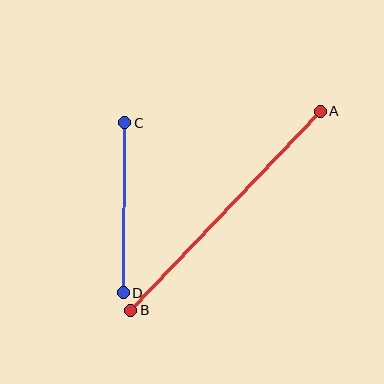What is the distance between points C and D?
The distance is approximately 170 pixels.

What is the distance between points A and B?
The distance is approximately 275 pixels.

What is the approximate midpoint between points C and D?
The midpoint is at approximately (124, 208) pixels.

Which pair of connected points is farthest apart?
Points A and B are farthest apart.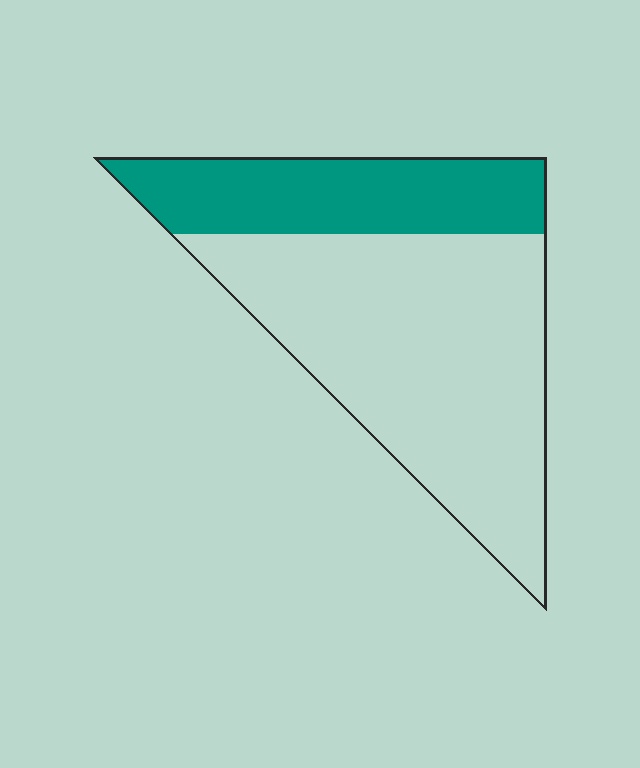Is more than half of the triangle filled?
No.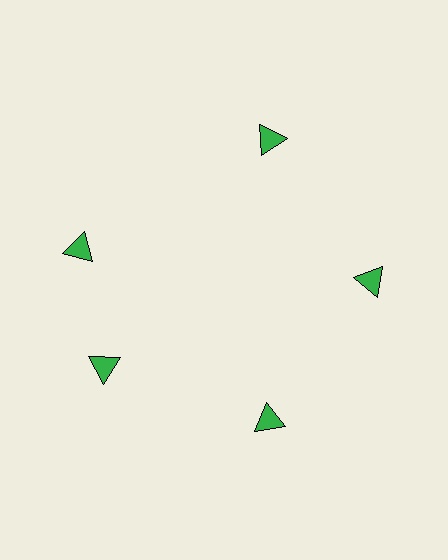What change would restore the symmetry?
The symmetry would be restored by rotating it back into even spacing with its neighbors so that all 5 triangles sit at equal angles and equal distance from the center.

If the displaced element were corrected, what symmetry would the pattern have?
It would have 5-fold rotational symmetry — the pattern would map onto itself every 72 degrees.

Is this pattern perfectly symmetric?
No. The 5 green triangles are arranged in a ring, but one element near the 10 o'clock position is rotated out of alignment along the ring, breaking the 5-fold rotational symmetry.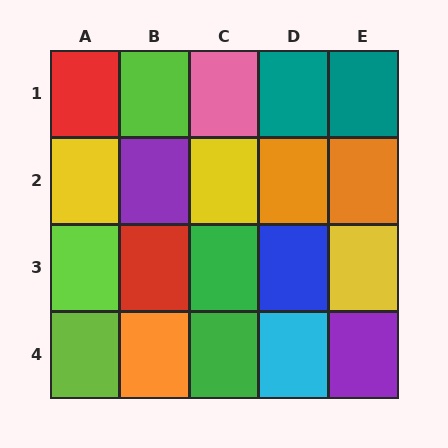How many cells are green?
2 cells are green.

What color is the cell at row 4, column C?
Green.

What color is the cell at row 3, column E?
Yellow.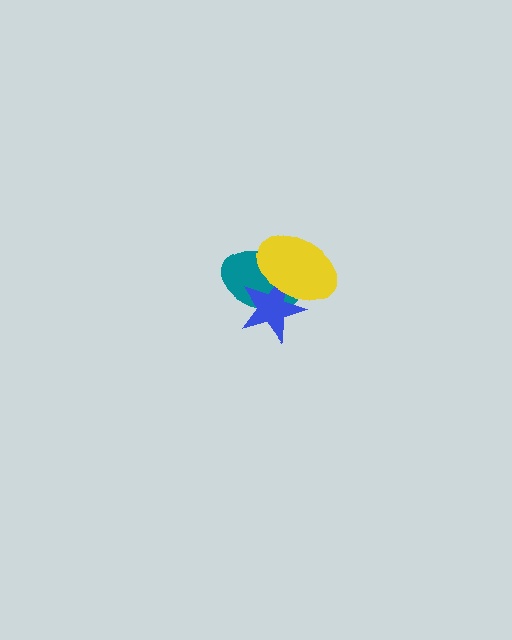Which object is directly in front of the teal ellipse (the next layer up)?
The blue star is directly in front of the teal ellipse.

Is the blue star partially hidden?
Yes, it is partially covered by another shape.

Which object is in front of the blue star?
The yellow ellipse is in front of the blue star.